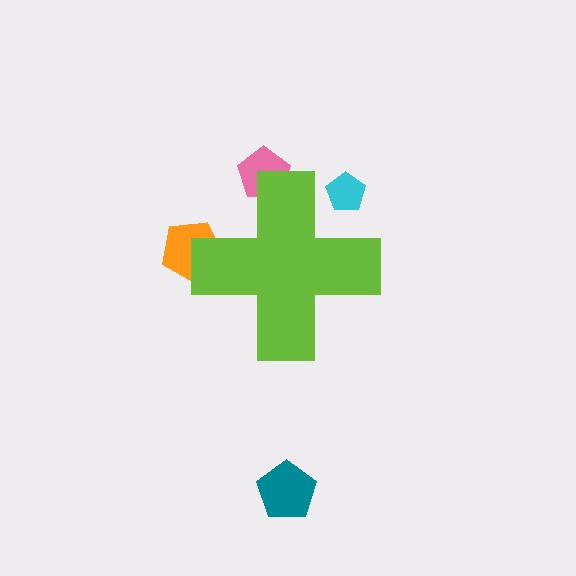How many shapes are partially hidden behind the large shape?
3 shapes are partially hidden.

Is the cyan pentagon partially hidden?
Yes, the cyan pentagon is partially hidden behind the lime cross.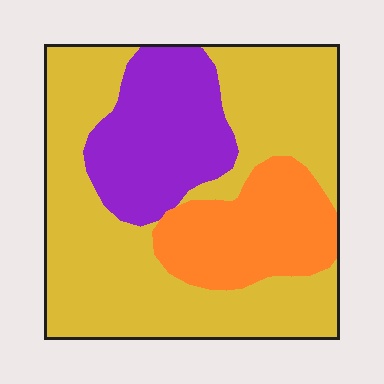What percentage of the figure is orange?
Orange takes up less than a quarter of the figure.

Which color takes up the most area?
Yellow, at roughly 60%.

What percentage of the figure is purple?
Purple takes up about one fifth (1/5) of the figure.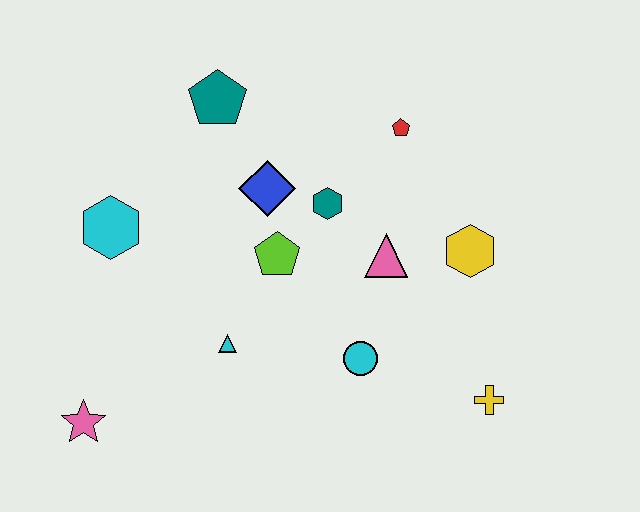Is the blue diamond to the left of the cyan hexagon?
No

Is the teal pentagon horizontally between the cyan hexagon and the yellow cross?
Yes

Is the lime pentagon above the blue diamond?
No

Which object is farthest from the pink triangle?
The pink star is farthest from the pink triangle.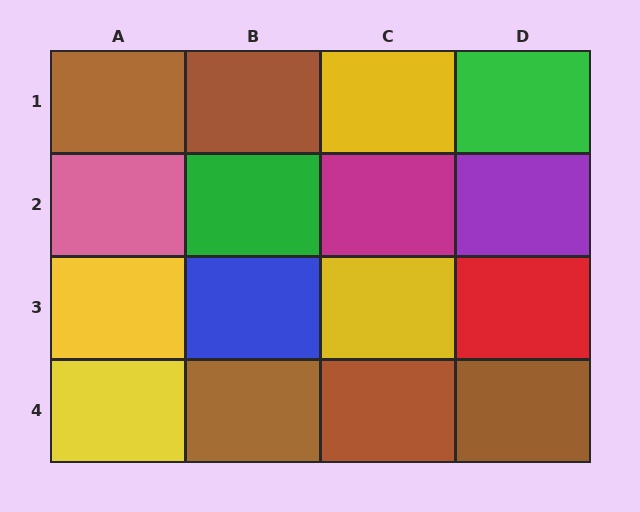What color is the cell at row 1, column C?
Yellow.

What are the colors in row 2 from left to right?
Pink, green, magenta, purple.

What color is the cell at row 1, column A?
Brown.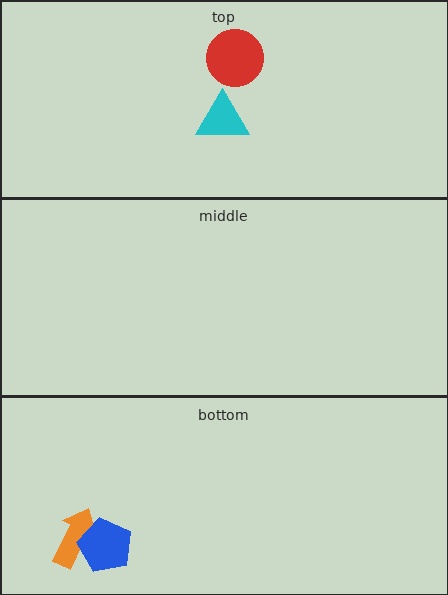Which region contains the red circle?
The top region.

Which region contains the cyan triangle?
The top region.